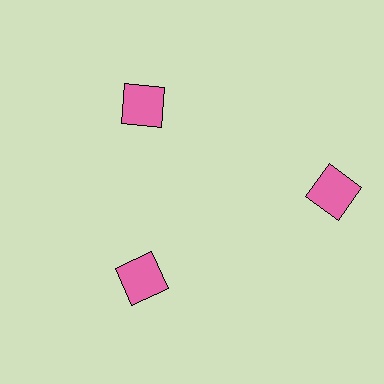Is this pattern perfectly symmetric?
No. The 3 pink squares are arranged in a ring, but one element near the 3 o'clock position is pushed outward from the center, breaking the 3-fold rotational symmetry.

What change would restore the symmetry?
The symmetry would be restored by moving it inward, back onto the ring so that all 3 squares sit at equal angles and equal distance from the center.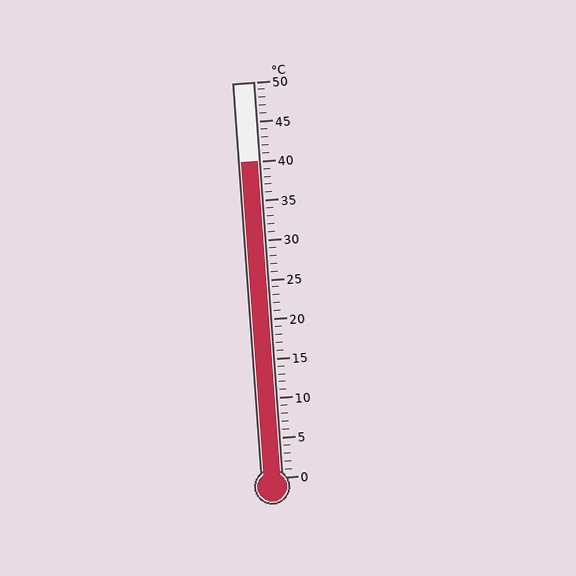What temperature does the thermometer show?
The thermometer shows approximately 40°C.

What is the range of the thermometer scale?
The thermometer scale ranges from 0°C to 50°C.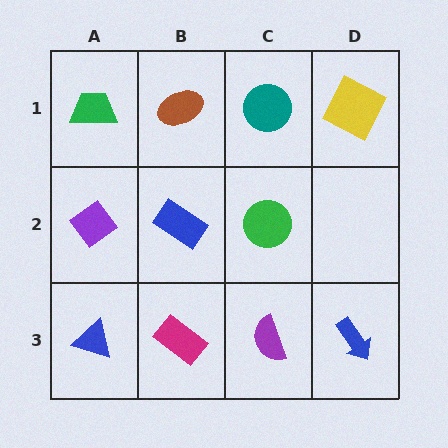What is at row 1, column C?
A teal circle.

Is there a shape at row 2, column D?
No, that cell is empty.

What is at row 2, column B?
A blue rectangle.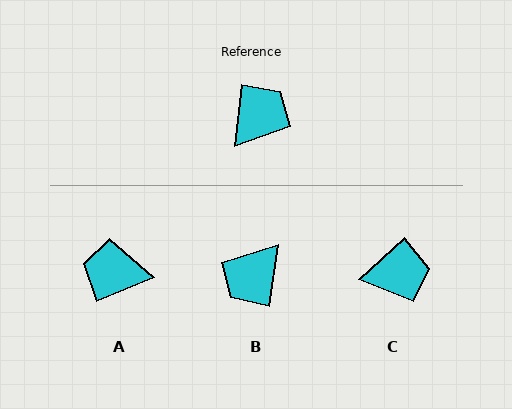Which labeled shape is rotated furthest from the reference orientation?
B, about 178 degrees away.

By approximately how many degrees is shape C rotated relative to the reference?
Approximately 41 degrees clockwise.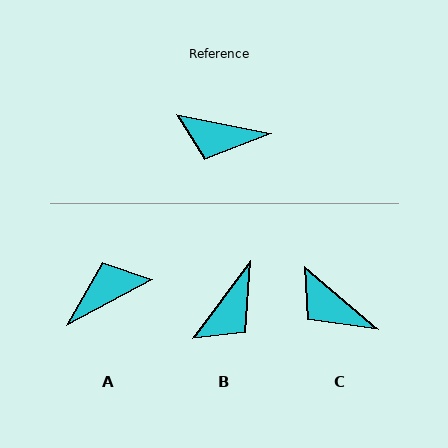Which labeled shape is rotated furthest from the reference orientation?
A, about 141 degrees away.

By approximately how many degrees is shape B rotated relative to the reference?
Approximately 65 degrees counter-clockwise.